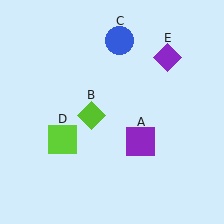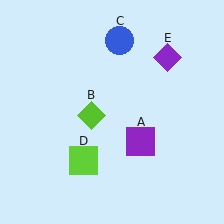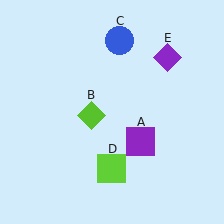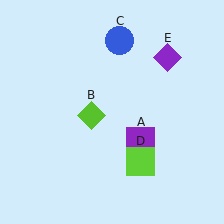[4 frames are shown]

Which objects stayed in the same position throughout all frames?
Purple square (object A) and lime diamond (object B) and blue circle (object C) and purple diamond (object E) remained stationary.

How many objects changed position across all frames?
1 object changed position: lime square (object D).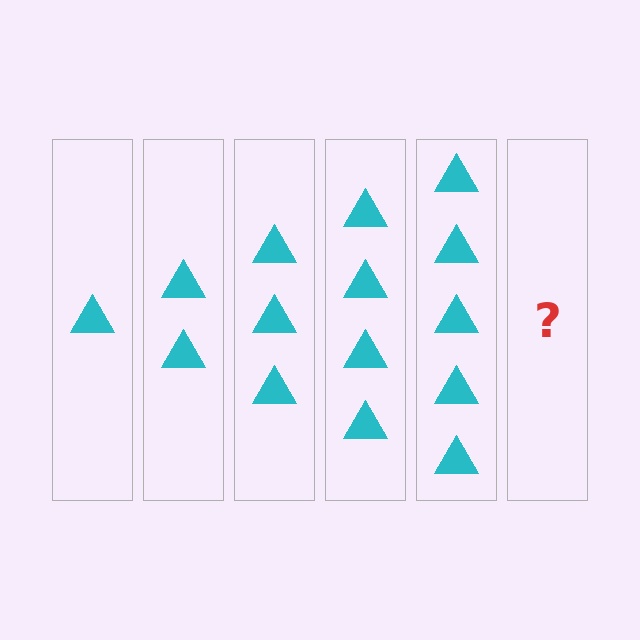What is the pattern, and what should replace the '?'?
The pattern is that each step adds one more triangle. The '?' should be 6 triangles.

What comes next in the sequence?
The next element should be 6 triangles.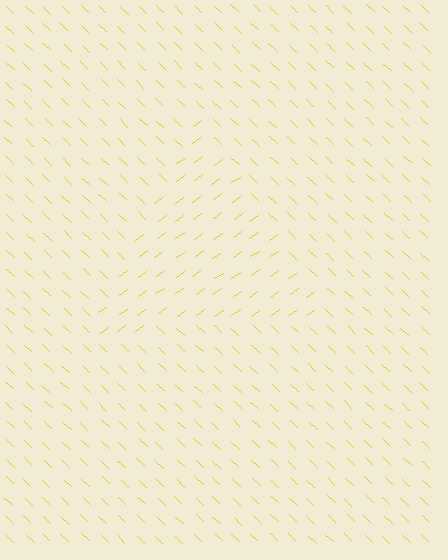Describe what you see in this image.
The image is filled with small yellow line segments. A triangle region in the image has lines oriented differently from the surrounding lines, creating a visible texture boundary.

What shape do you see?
I see a triangle.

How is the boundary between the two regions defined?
The boundary is defined purely by a change in line orientation (approximately 79 degrees difference). All lines are the same color and thickness.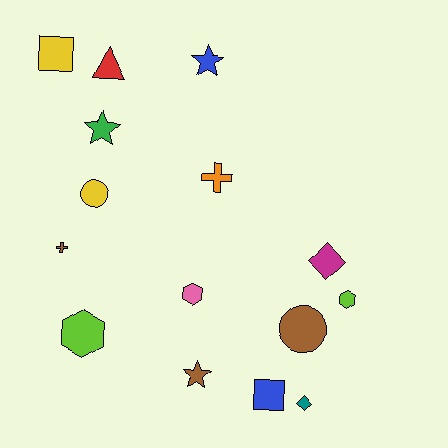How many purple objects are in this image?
There are no purple objects.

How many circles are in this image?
There are 2 circles.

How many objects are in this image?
There are 15 objects.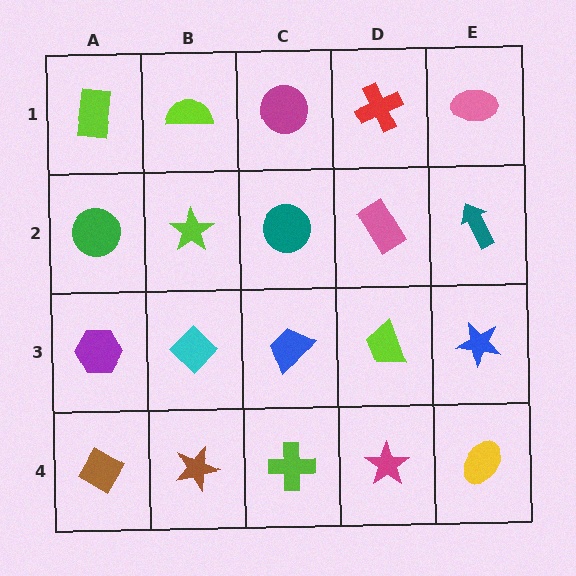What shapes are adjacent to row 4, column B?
A cyan diamond (row 3, column B), a brown diamond (row 4, column A), a lime cross (row 4, column C).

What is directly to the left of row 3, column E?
A lime trapezoid.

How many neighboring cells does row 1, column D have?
3.